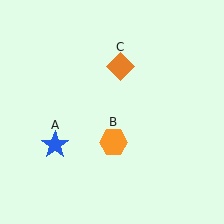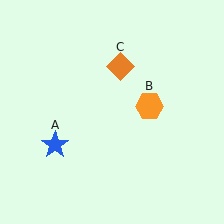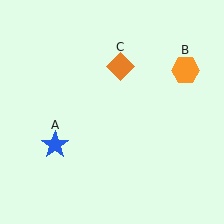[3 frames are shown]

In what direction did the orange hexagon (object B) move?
The orange hexagon (object B) moved up and to the right.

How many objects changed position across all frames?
1 object changed position: orange hexagon (object B).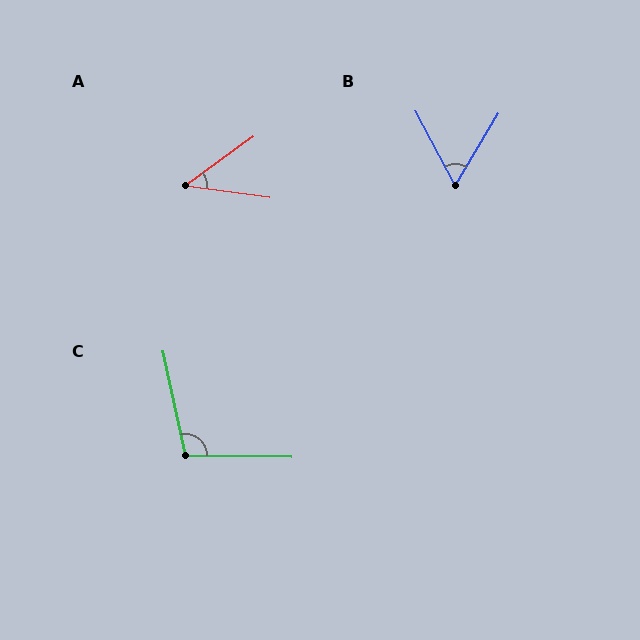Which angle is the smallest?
A, at approximately 43 degrees.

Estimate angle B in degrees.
Approximately 59 degrees.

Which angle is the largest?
C, at approximately 103 degrees.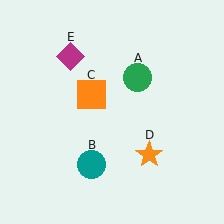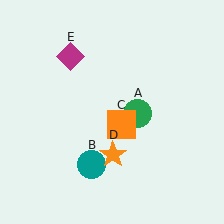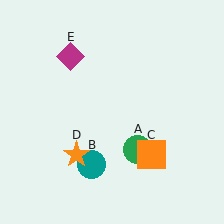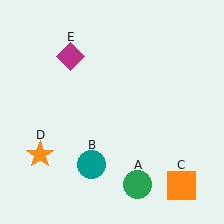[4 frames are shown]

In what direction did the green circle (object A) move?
The green circle (object A) moved down.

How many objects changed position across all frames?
3 objects changed position: green circle (object A), orange square (object C), orange star (object D).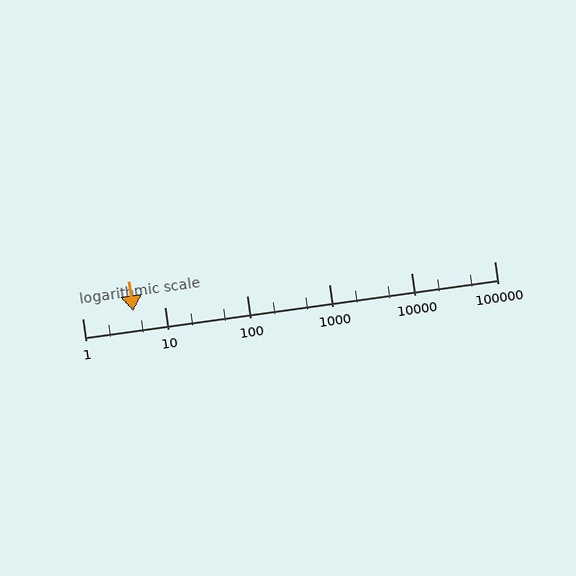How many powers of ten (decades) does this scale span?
The scale spans 5 decades, from 1 to 100000.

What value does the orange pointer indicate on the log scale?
The pointer indicates approximately 4.2.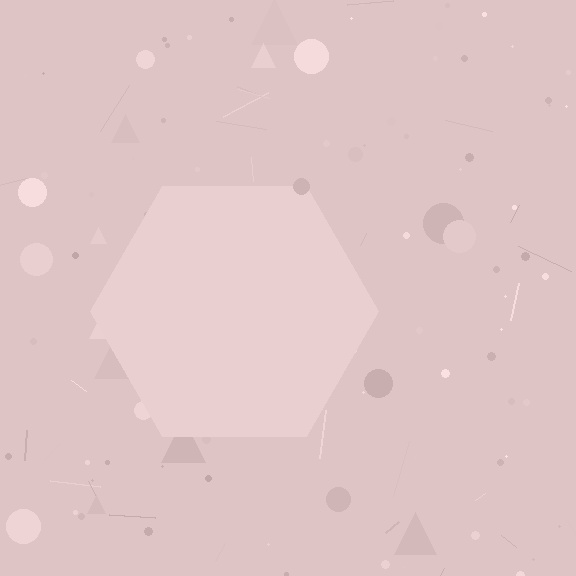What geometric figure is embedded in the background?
A hexagon is embedded in the background.